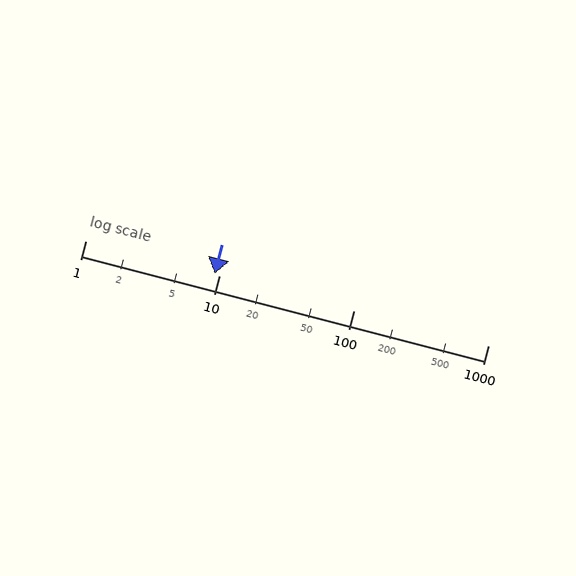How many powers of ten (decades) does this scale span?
The scale spans 3 decades, from 1 to 1000.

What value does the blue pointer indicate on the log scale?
The pointer indicates approximately 9.2.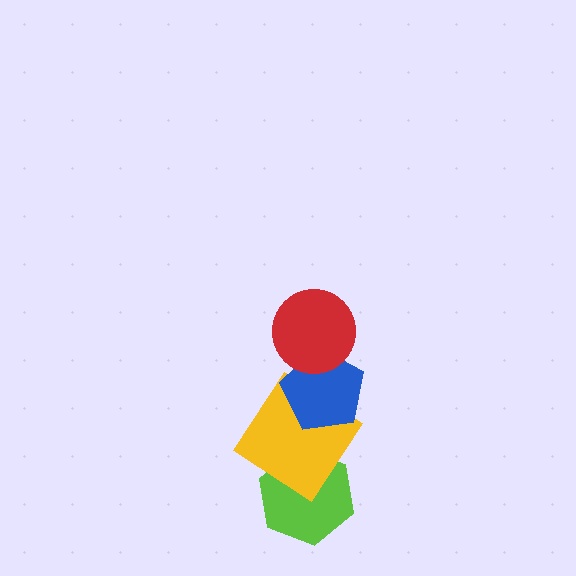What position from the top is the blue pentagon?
The blue pentagon is 2nd from the top.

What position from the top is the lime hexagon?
The lime hexagon is 4th from the top.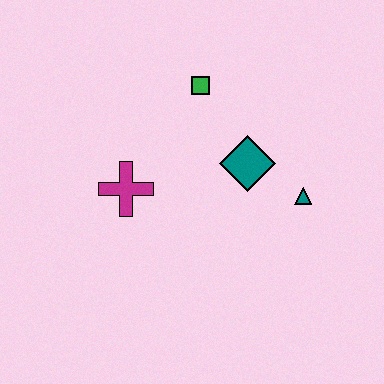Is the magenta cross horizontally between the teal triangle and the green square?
No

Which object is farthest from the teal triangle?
The magenta cross is farthest from the teal triangle.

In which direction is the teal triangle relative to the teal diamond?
The teal triangle is to the right of the teal diamond.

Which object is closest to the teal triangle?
The teal diamond is closest to the teal triangle.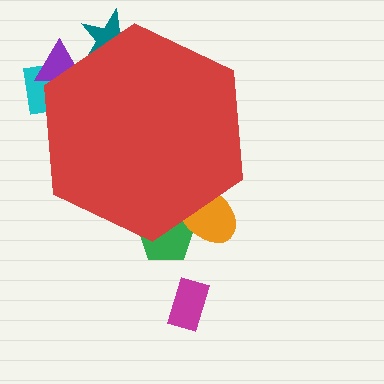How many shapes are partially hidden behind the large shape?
5 shapes are partially hidden.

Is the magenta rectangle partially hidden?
No, the magenta rectangle is fully visible.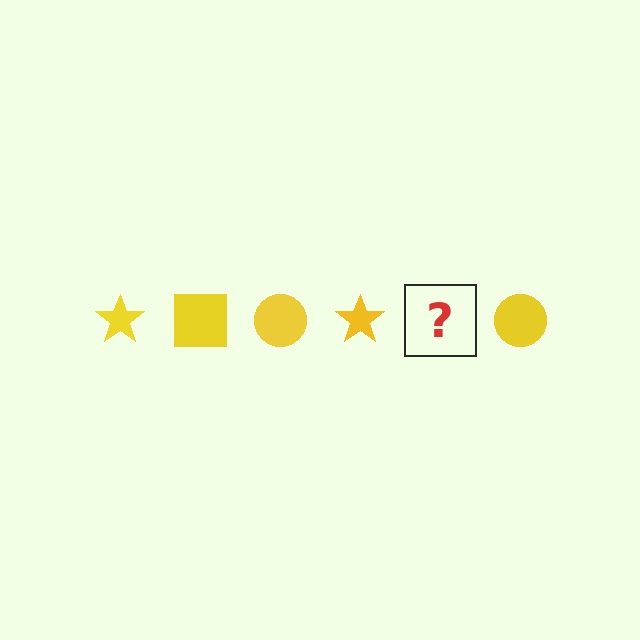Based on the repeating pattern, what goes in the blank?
The blank should be a yellow square.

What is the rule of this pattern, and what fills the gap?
The rule is that the pattern cycles through star, square, circle shapes in yellow. The gap should be filled with a yellow square.